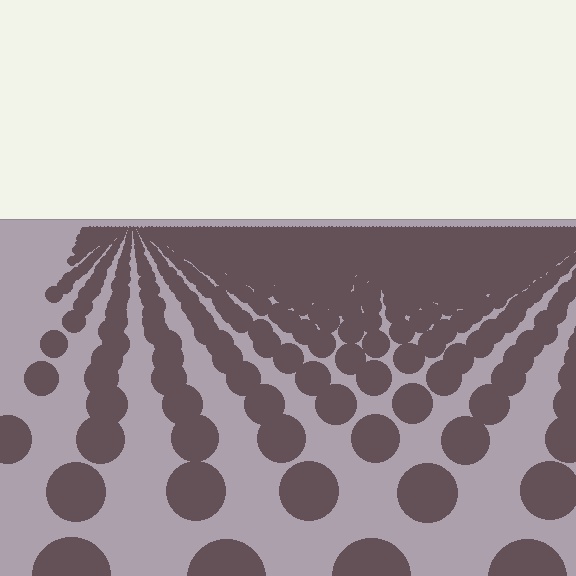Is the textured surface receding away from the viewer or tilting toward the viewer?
The surface is receding away from the viewer. Texture elements get smaller and denser toward the top.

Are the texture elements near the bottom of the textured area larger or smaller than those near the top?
Larger. Near the bottom, elements are closer to the viewer and appear at a bigger on-screen size.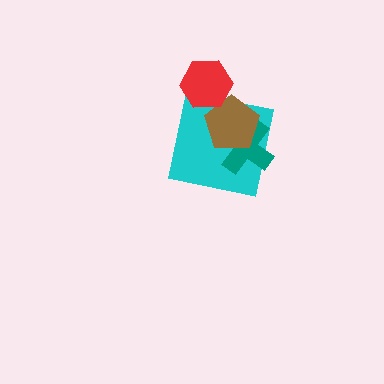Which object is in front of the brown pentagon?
The red hexagon is in front of the brown pentagon.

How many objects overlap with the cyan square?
3 objects overlap with the cyan square.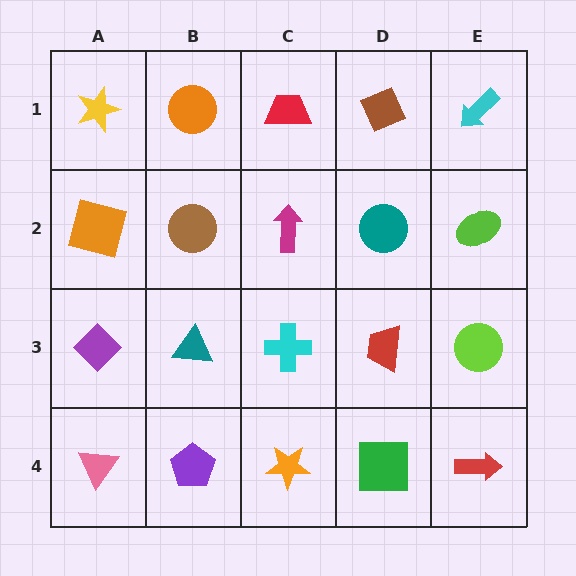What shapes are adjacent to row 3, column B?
A brown circle (row 2, column B), a purple pentagon (row 4, column B), a purple diamond (row 3, column A), a cyan cross (row 3, column C).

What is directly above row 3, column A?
An orange square.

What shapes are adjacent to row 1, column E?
A lime ellipse (row 2, column E), a brown diamond (row 1, column D).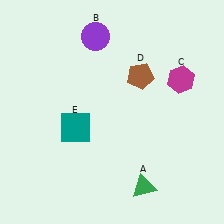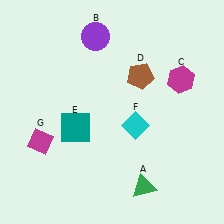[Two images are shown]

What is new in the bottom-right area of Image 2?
A cyan diamond (F) was added in the bottom-right area of Image 2.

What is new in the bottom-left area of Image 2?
A magenta diamond (G) was added in the bottom-left area of Image 2.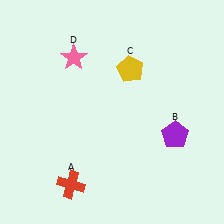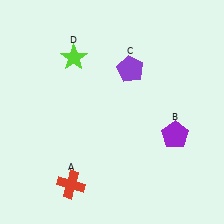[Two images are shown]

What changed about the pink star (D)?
In Image 1, D is pink. In Image 2, it changed to lime.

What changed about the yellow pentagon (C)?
In Image 1, C is yellow. In Image 2, it changed to purple.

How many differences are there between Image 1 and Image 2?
There are 2 differences between the two images.